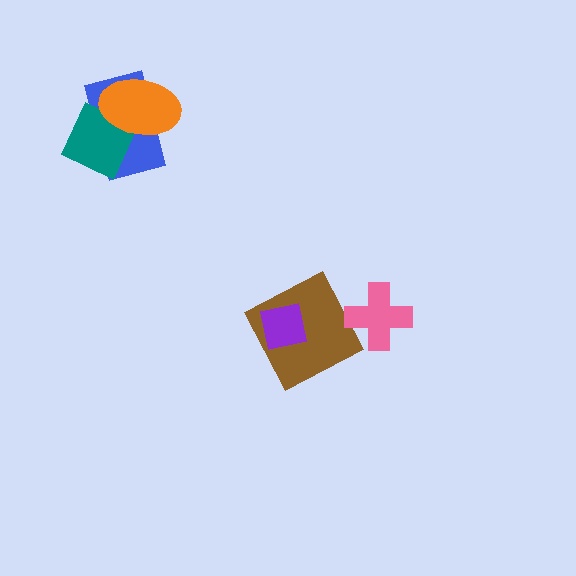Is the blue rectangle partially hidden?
Yes, it is partially covered by another shape.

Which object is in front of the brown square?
The purple square is in front of the brown square.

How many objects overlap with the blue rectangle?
2 objects overlap with the blue rectangle.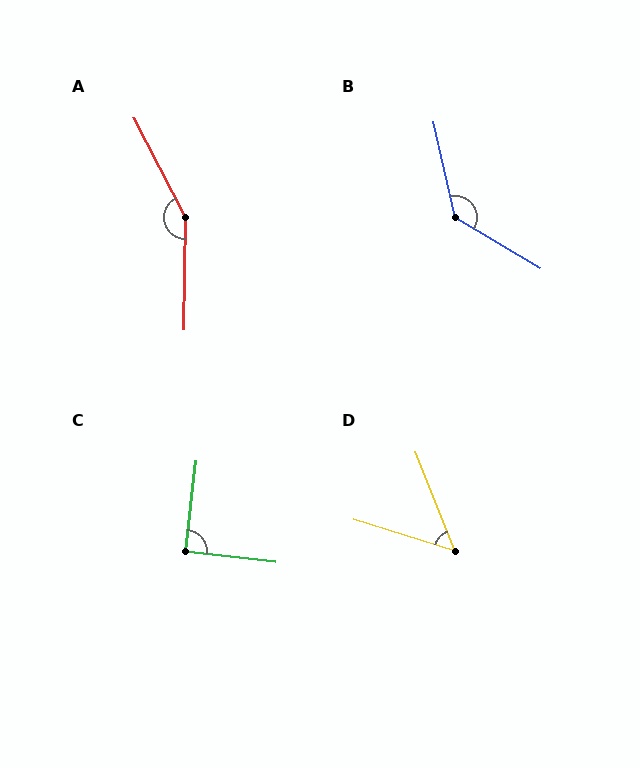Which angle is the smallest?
D, at approximately 51 degrees.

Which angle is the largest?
A, at approximately 152 degrees.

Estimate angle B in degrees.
Approximately 133 degrees.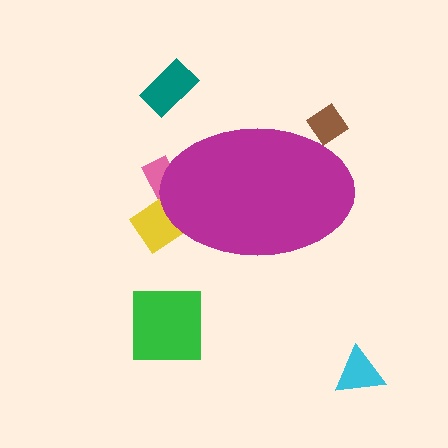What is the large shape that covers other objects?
A magenta ellipse.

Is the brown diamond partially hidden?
Yes, the brown diamond is partially hidden behind the magenta ellipse.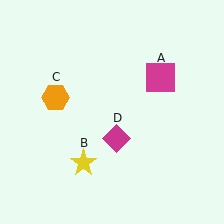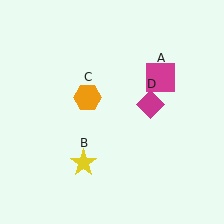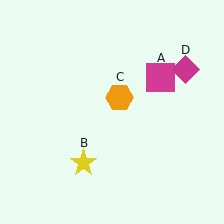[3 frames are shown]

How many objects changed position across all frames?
2 objects changed position: orange hexagon (object C), magenta diamond (object D).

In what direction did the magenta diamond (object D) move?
The magenta diamond (object D) moved up and to the right.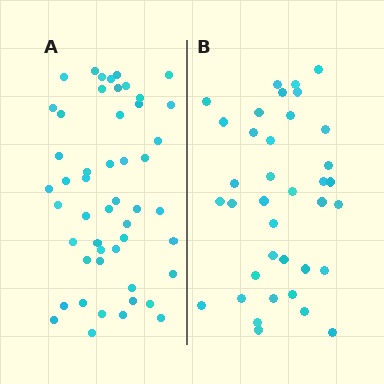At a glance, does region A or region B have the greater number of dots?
Region A (the left region) has more dots.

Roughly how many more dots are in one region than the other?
Region A has approximately 15 more dots than region B.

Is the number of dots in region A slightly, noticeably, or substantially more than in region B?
Region A has noticeably more, but not dramatically so. The ratio is roughly 1.4 to 1.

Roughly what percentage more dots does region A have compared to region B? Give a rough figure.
About 35% more.